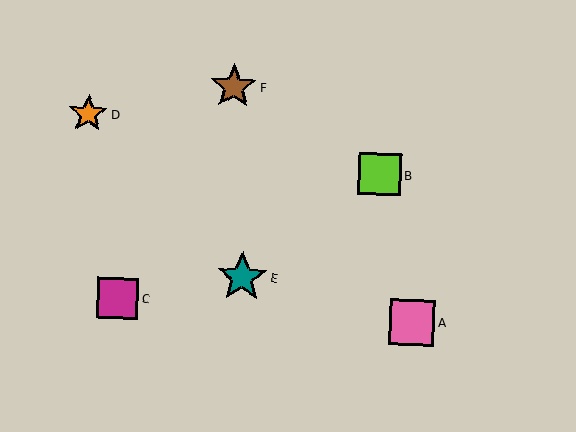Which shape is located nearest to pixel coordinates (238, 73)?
The brown star (labeled F) at (233, 87) is nearest to that location.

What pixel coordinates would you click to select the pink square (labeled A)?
Click at (412, 322) to select the pink square A.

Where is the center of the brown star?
The center of the brown star is at (233, 87).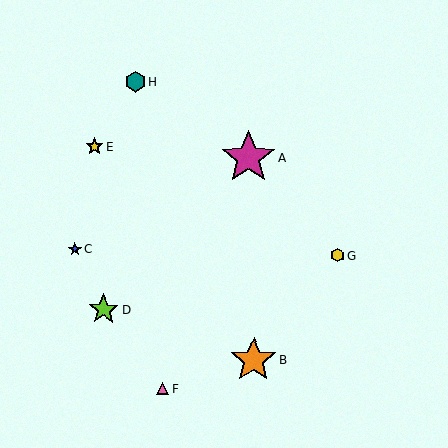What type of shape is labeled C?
Shape C is a blue star.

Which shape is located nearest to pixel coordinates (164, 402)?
The pink triangle (labeled F) at (163, 388) is nearest to that location.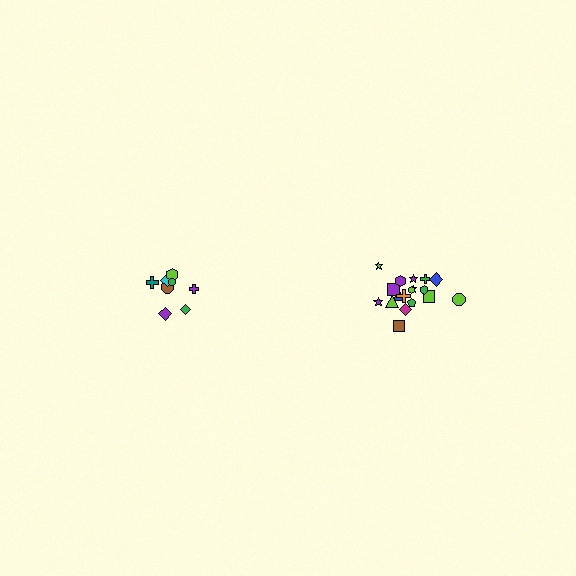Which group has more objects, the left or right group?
The right group.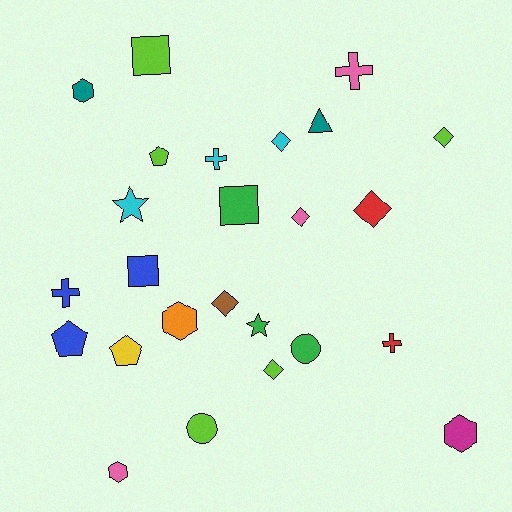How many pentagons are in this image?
There are 3 pentagons.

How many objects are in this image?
There are 25 objects.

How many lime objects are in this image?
There are 5 lime objects.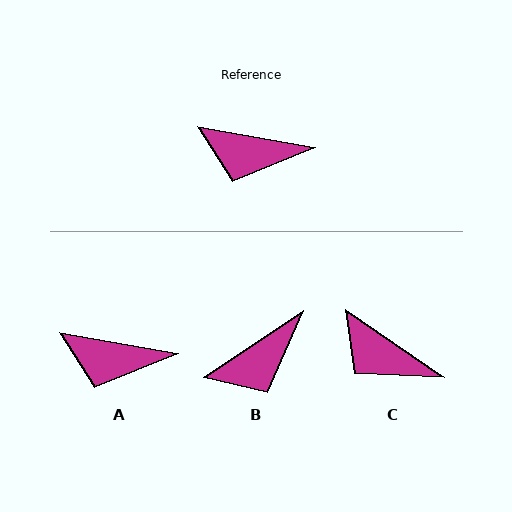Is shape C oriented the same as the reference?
No, it is off by about 25 degrees.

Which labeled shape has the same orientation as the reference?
A.